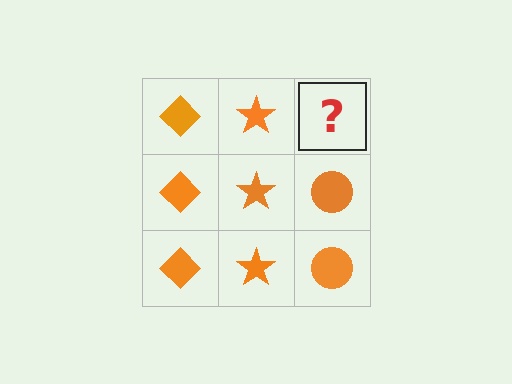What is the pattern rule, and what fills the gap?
The rule is that each column has a consistent shape. The gap should be filled with an orange circle.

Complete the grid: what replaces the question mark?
The question mark should be replaced with an orange circle.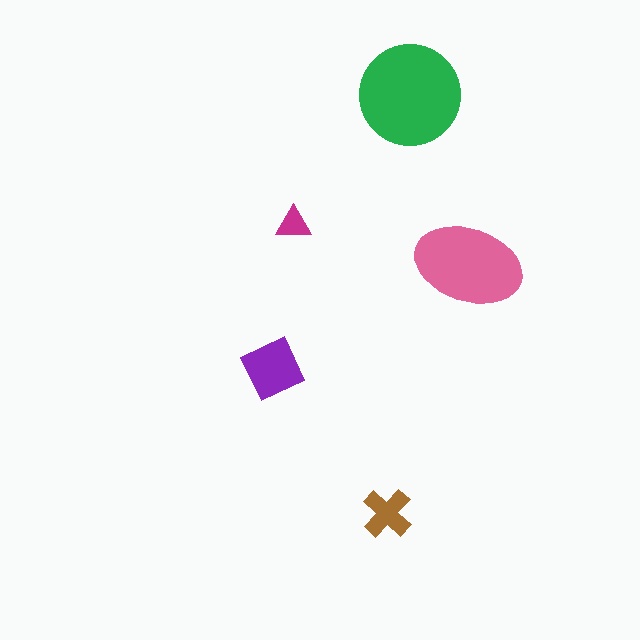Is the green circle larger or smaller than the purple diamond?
Larger.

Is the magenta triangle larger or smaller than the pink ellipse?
Smaller.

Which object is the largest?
The green circle.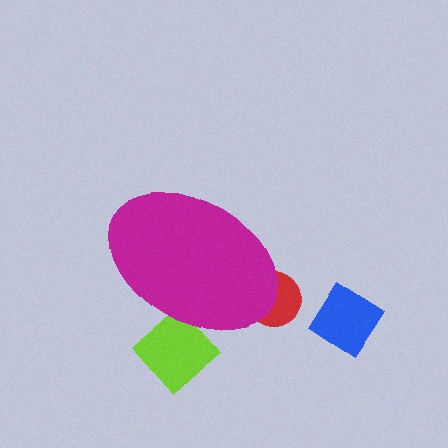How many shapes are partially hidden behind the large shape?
2 shapes are partially hidden.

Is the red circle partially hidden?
Yes, the red circle is partially hidden behind the magenta ellipse.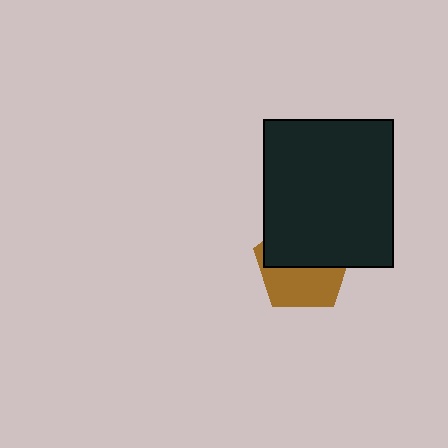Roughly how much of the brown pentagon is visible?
About half of it is visible (roughly 48%).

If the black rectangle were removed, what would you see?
You would see the complete brown pentagon.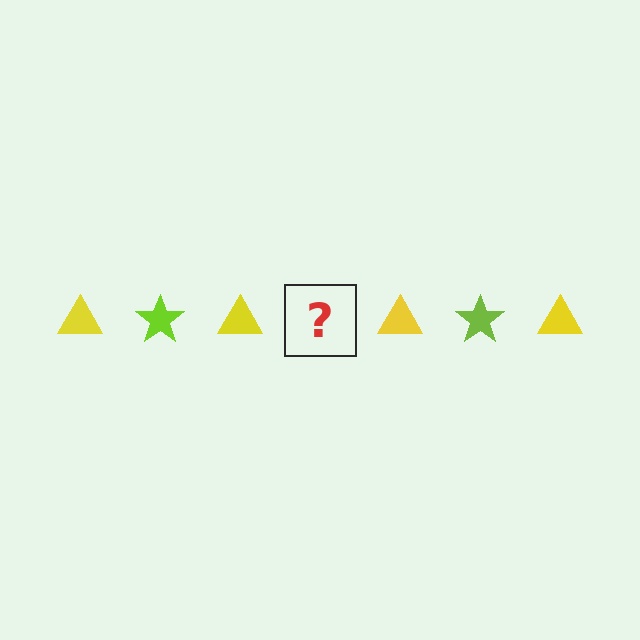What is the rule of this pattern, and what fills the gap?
The rule is that the pattern alternates between yellow triangle and lime star. The gap should be filled with a lime star.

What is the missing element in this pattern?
The missing element is a lime star.